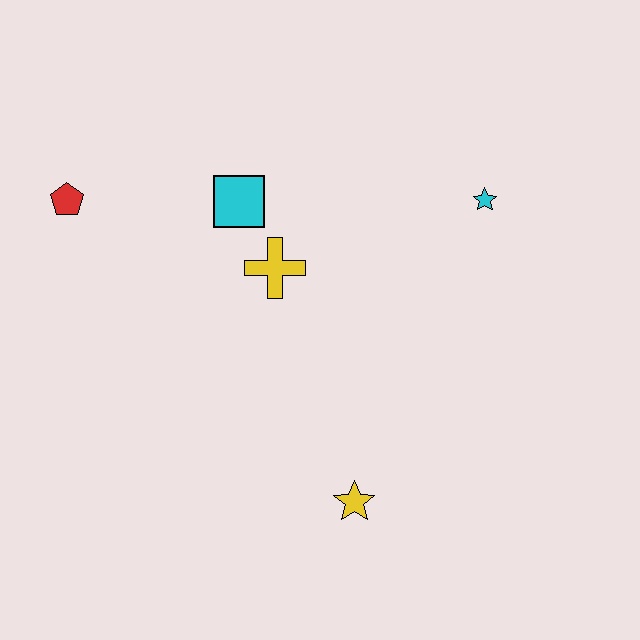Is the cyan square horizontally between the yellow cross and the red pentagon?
Yes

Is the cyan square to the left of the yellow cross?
Yes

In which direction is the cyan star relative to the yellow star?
The cyan star is above the yellow star.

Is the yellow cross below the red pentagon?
Yes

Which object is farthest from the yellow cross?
The yellow star is farthest from the yellow cross.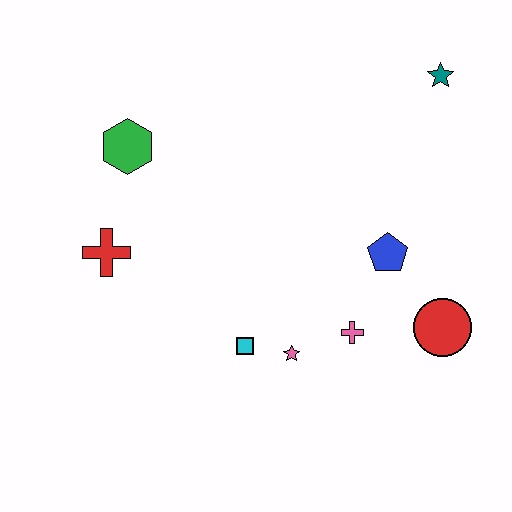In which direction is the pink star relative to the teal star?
The pink star is below the teal star.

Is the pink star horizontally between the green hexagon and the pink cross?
Yes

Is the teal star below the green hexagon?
No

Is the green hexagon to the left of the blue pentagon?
Yes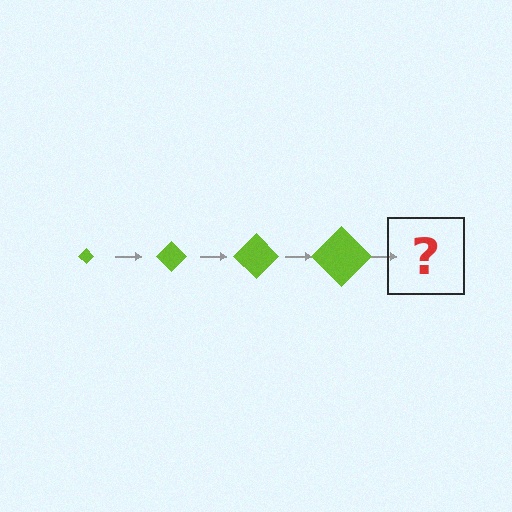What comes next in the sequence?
The next element should be a lime diamond, larger than the previous one.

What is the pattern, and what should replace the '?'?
The pattern is that the diamond gets progressively larger each step. The '?' should be a lime diamond, larger than the previous one.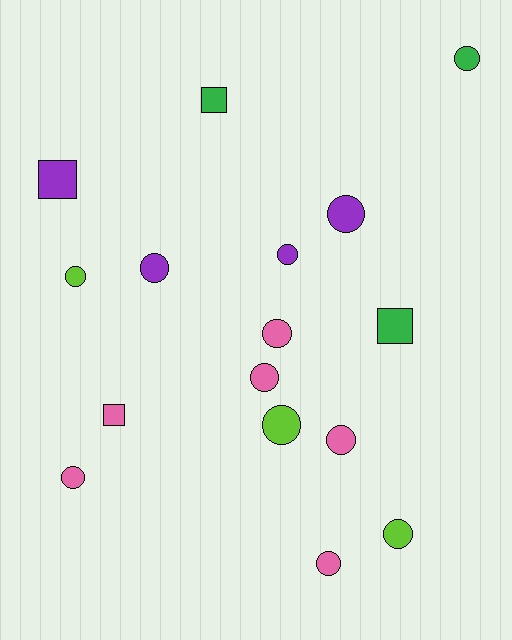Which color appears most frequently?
Pink, with 6 objects.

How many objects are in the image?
There are 16 objects.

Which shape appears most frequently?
Circle, with 12 objects.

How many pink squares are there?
There is 1 pink square.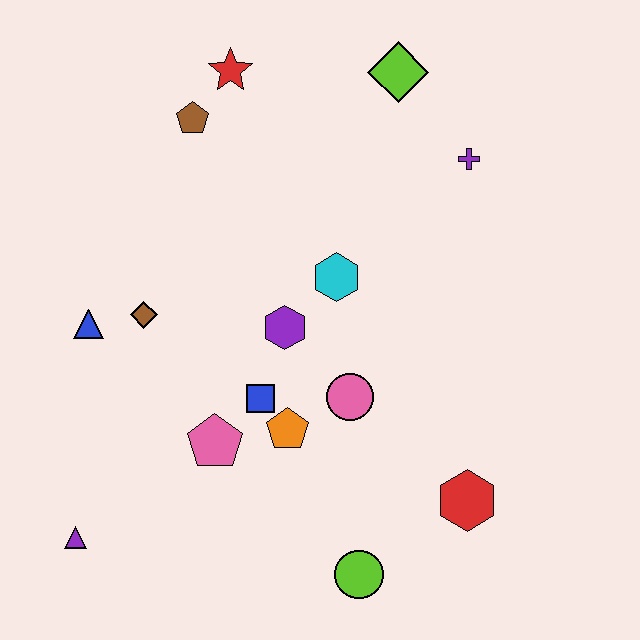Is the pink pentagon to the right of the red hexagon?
No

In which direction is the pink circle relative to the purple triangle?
The pink circle is to the right of the purple triangle.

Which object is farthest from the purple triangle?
The lime diamond is farthest from the purple triangle.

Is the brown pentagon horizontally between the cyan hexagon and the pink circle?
No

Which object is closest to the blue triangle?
The brown diamond is closest to the blue triangle.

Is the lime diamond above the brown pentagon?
Yes